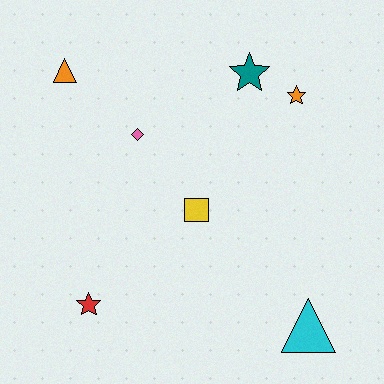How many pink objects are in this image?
There is 1 pink object.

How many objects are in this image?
There are 7 objects.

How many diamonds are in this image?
There is 1 diamond.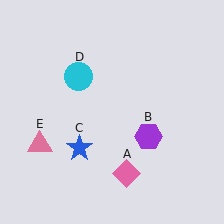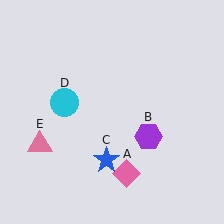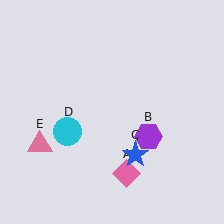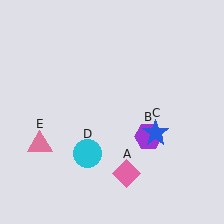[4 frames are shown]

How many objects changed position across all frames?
2 objects changed position: blue star (object C), cyan circle (object D).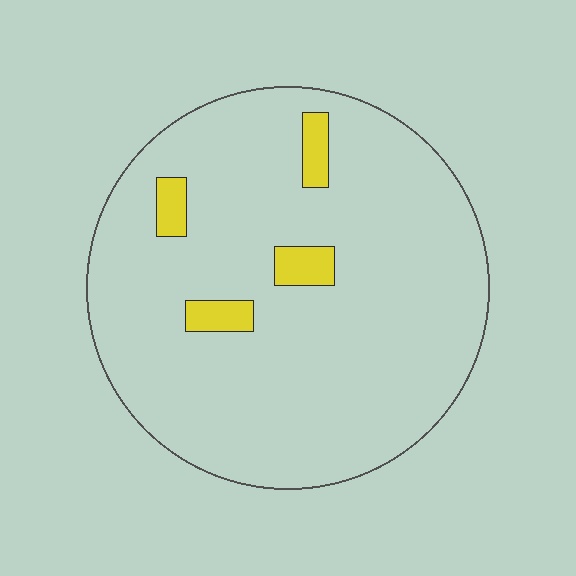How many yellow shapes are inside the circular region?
4.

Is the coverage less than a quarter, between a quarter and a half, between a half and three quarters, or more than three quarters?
Less than a quarter.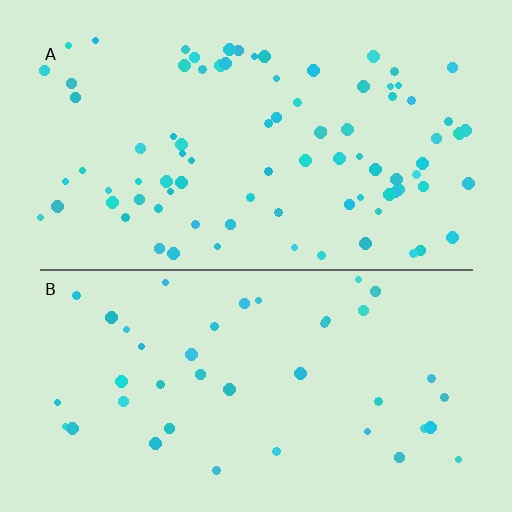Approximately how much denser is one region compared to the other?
Approximately 2.1× — region A over region B.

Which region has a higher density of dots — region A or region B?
A (the top).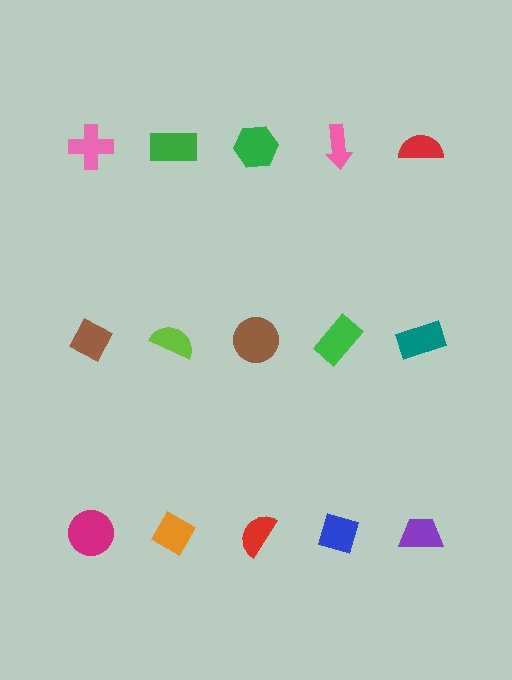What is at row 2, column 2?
A lime semicircle.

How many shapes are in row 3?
5 shapes.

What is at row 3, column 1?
A magenta circle.